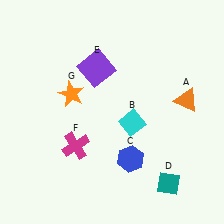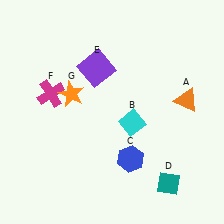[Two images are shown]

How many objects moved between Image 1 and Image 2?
1 object moved between the two images.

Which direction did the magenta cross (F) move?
The magenta cross (F) moved up.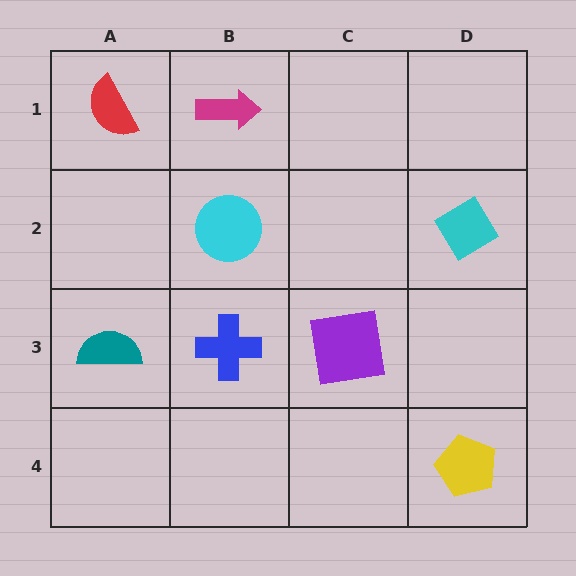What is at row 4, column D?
A yellow pentagon.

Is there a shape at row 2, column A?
No, that cell is empty.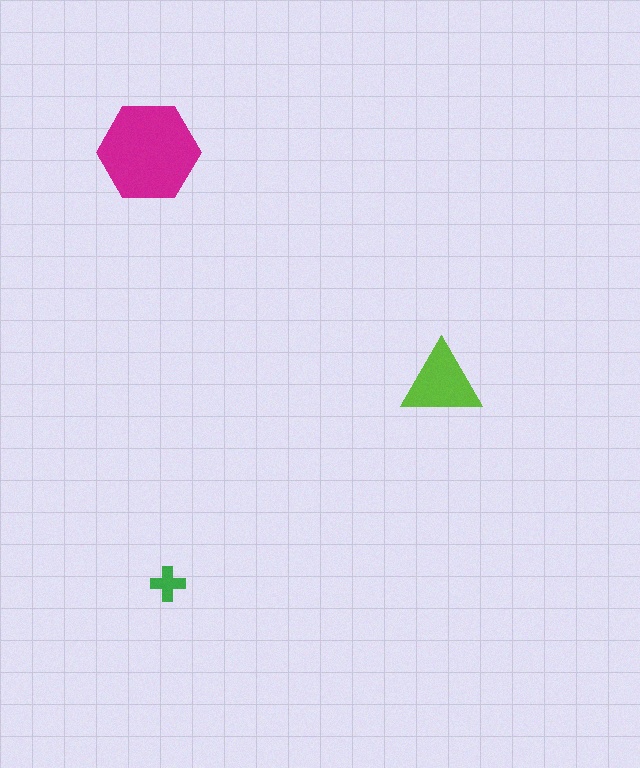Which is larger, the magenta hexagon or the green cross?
The magenta hexagon.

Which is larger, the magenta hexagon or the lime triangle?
The magenta hexagon.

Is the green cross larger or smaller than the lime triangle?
Smaller.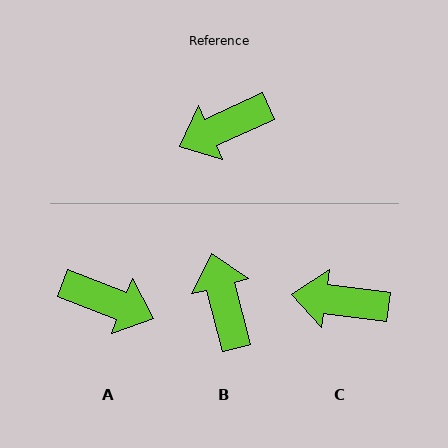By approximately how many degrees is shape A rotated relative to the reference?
Approximately 134 degrees counter-clockwise.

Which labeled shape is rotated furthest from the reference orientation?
A, about 134 degrees away.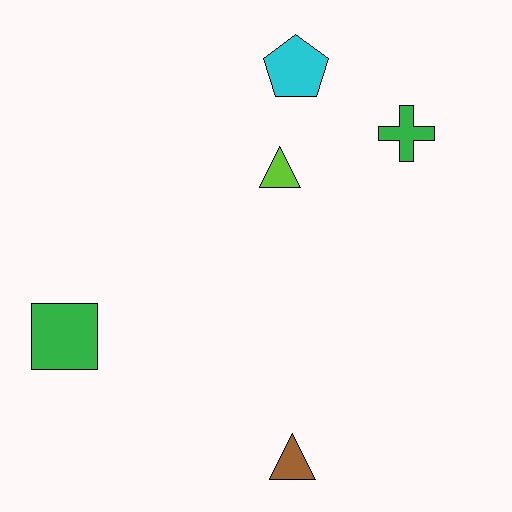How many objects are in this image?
There are 5 objects.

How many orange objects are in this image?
There are no orange objects.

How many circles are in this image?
There are no circles.